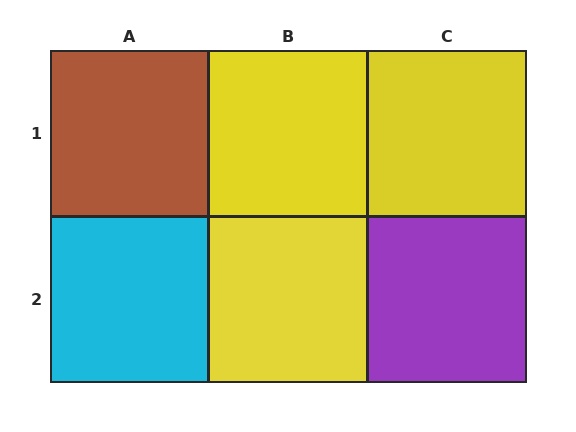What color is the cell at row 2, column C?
Purple.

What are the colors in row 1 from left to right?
Brown, yellow, yellow.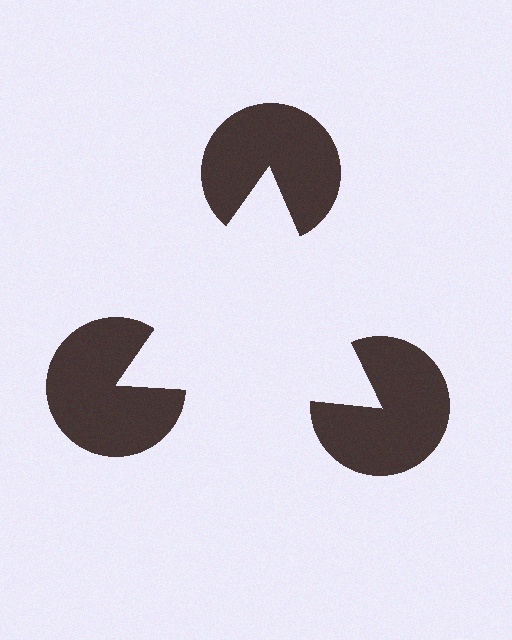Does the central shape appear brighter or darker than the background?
It typically appears slightly brighter than the background, even though no actual brightness change is drawn.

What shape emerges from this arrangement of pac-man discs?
An illusory triangle — its edges are inferred from the aligned wedge cuts in the pac-man discs, not physically drawn.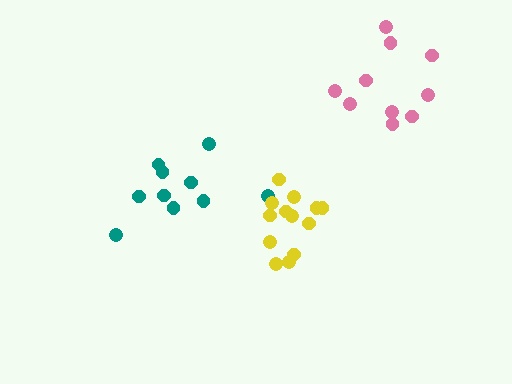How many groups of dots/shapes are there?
There are 3 groups.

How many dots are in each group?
Group 1: 10 dots, Group 2: 10 dots, Group 3: 13 dots (33 total).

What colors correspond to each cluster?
The clusters are colored: teal, pink, yellow.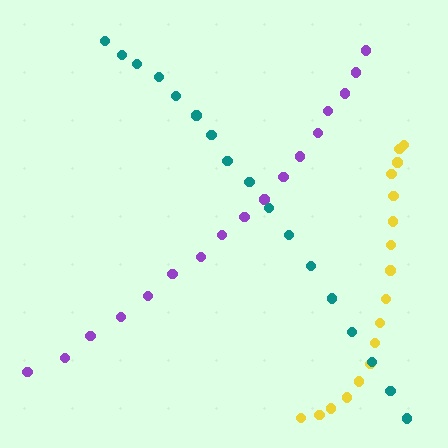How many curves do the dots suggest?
There are 3 distinct paths.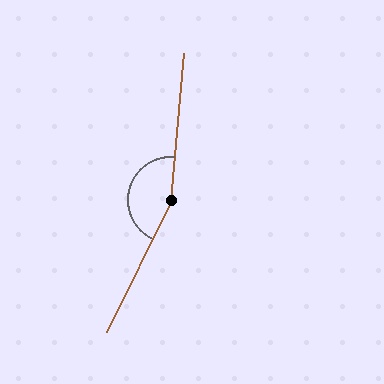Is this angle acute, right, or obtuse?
It is obtuse.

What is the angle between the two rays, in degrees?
Approximately 159 degrees.